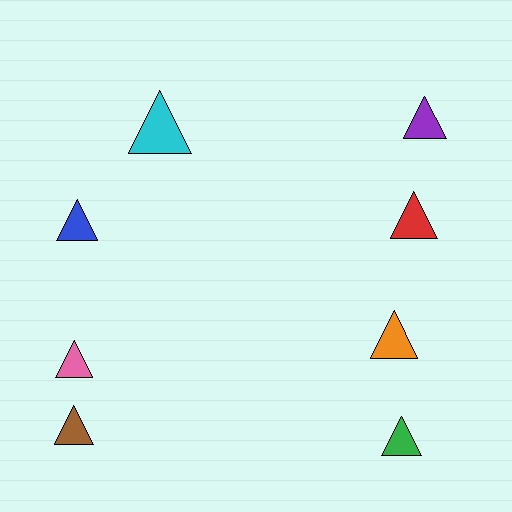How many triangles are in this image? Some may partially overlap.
There are 8 triangles.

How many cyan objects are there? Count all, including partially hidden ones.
There is 1 cyan object.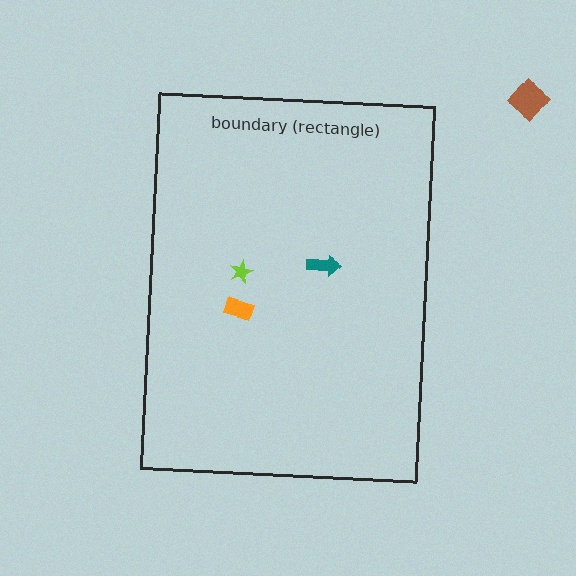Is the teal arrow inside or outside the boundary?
Inside.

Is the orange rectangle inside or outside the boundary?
Inside.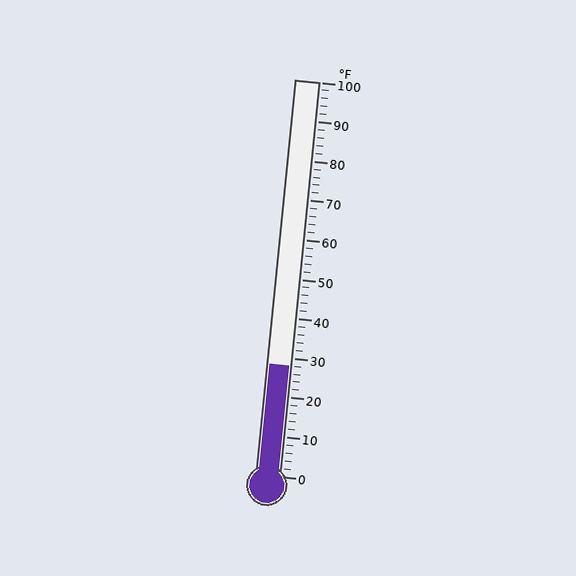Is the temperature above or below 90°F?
The temperature is below 90°F.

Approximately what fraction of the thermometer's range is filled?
The thermometer is filled to approximately 30% of its range.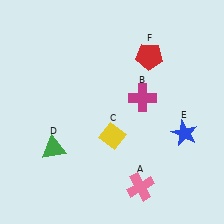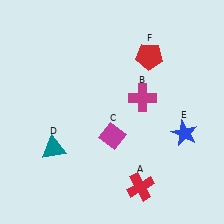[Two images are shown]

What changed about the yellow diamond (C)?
In Image 1, C is yellow. In Image 2, it changed to magenta.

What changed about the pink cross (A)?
In Image 1, A is pink. In Image 2, it changed to red.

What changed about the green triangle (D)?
In Image 1, D is green. In Image 2, it changed to teal.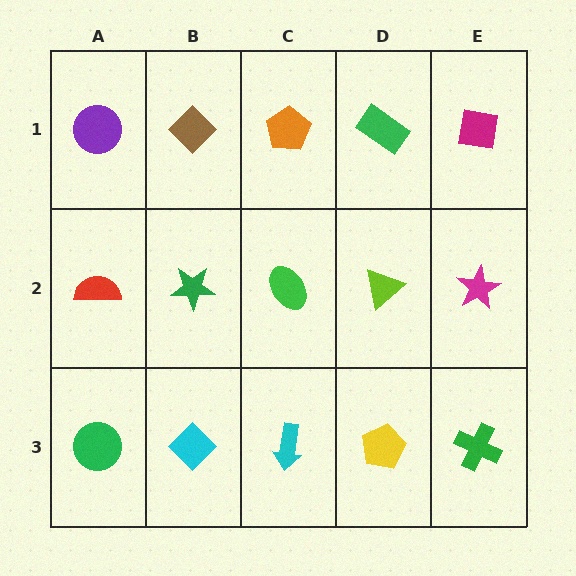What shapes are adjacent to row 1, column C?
A green ellipse (row 2, column C), a brown diamond (row 1, column B), a green rectangle (row 1, column D).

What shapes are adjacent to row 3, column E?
A magenta star (row 2, column E), a yellow pentagon (row 3, column D).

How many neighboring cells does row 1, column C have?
3.